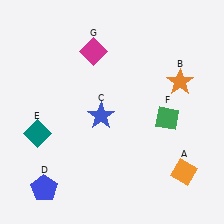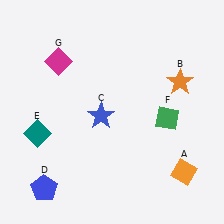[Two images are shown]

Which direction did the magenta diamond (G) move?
The magenta diamond (G) moved left.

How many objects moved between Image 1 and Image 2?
1 object moved between the two images.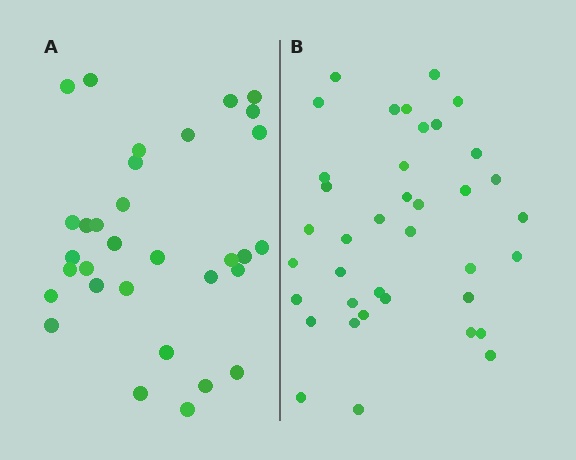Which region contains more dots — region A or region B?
Region B (the right region) has more dots.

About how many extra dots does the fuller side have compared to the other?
Region B has about 6 more dots than region A.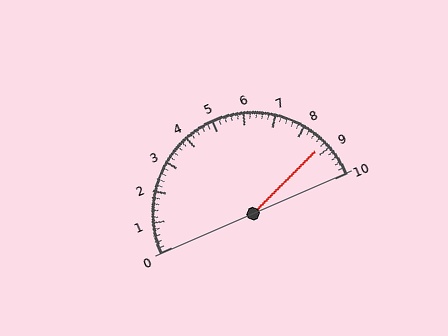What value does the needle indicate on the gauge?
The needle indicates approximately 8.8.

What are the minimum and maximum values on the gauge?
The gauge ranges from 0 to 10.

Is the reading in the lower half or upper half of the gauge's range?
The reading is in the upper half of the range (0 to 10).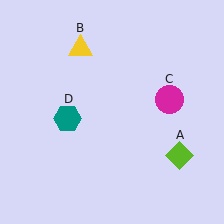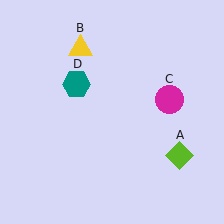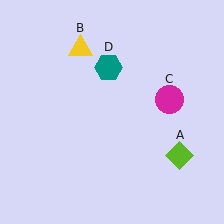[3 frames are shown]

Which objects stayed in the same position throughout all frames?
Lime diamond (object A) and yellow triangle (object B) and magenta circle (object C) remained stationary.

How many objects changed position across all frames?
1 object changed position: teal hexagon (object D).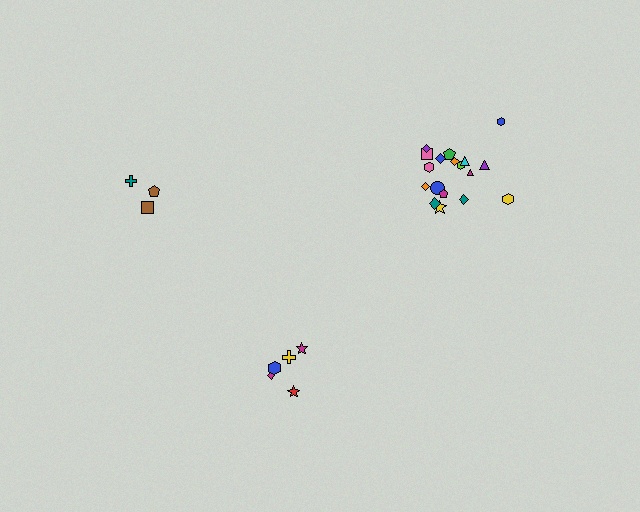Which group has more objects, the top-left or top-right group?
The top-right group.